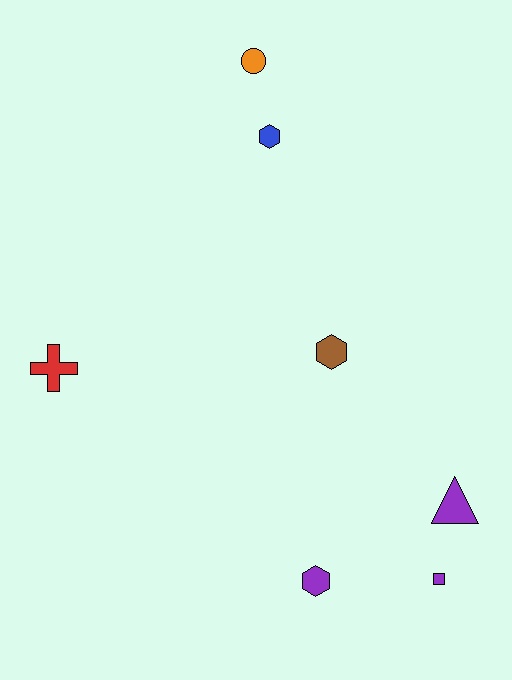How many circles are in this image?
There is 1 circle.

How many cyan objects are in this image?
There are no cyan objects.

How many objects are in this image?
There are 7 objects.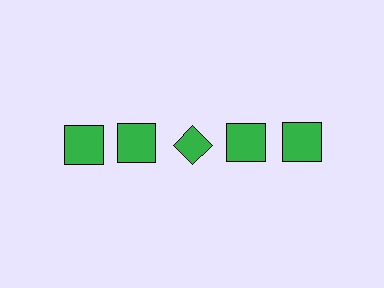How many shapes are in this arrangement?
There are 5 shapes arranged in a grid pattern.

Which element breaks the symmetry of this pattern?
The green diamond in the top row, center column breaks the symmetry. All other shapes are green squares.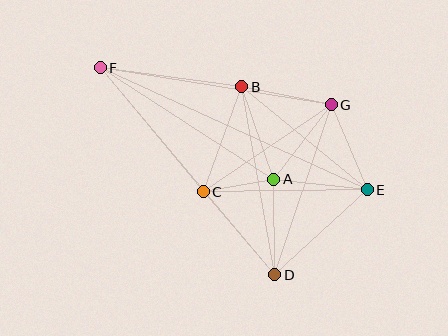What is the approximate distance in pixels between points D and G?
The distance between D and G is approximately 179 pixels.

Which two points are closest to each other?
Points A and C are closest to each other.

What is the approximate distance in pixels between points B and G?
The distance between B and G is approximately 91 pixels.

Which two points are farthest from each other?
Points E and F are farthest from each other.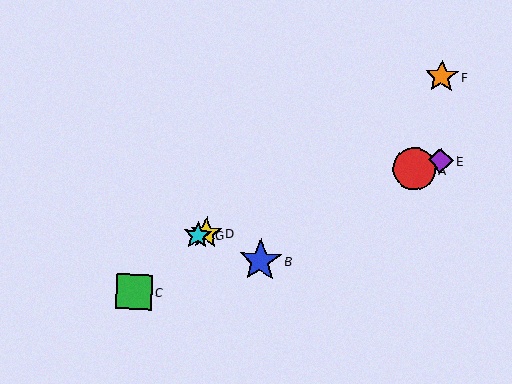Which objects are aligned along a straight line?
Objects A, D, E, G are aligned along a straight line.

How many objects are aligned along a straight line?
4 objects (A, D, E, G) are aligned along a straight line.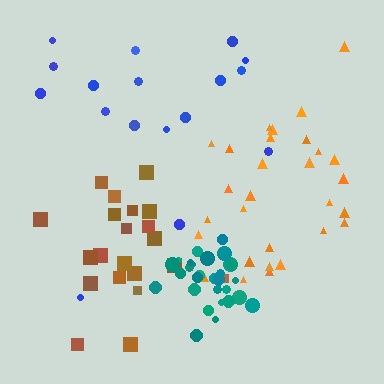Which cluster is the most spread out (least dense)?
Blue.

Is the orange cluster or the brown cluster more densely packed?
Brown.